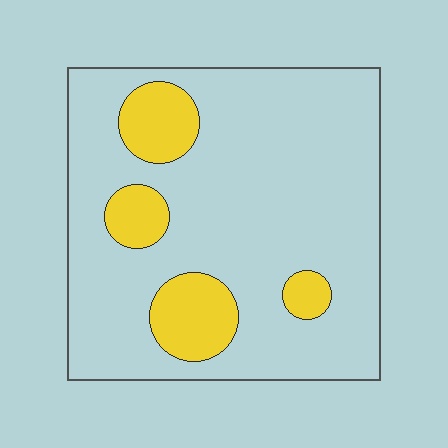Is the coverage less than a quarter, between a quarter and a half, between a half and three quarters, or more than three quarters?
Less than a quarter.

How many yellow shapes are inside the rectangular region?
4.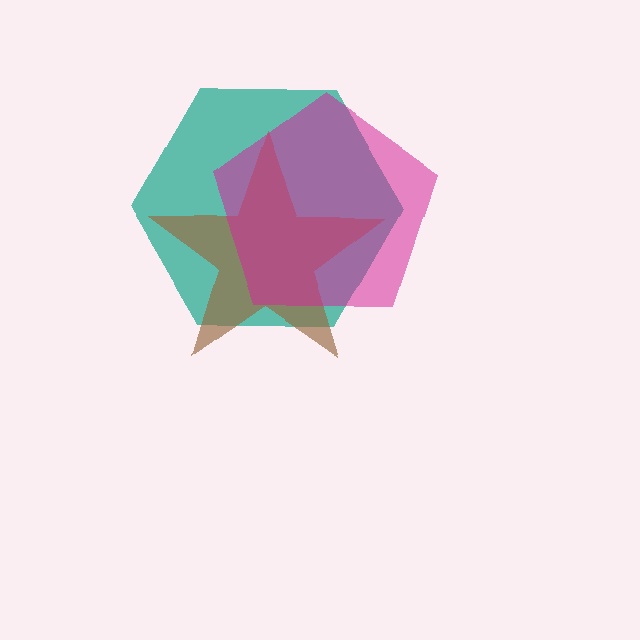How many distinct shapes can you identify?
There are 3 distinct shapes: a teal hexagon, a brown star, a magenta pentagon.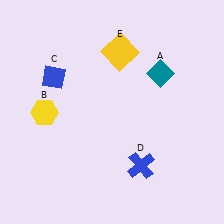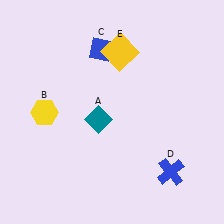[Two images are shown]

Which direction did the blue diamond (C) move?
The blue diamond (C) moved right.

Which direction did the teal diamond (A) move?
The teal diamond (A) moved left.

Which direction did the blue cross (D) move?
The blue cross (D) moved right.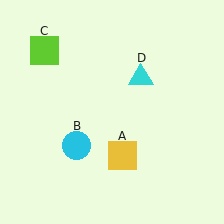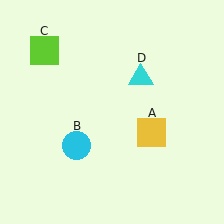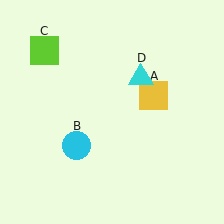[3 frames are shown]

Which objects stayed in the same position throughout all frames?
Cyan circle (object B) and lime square (object C) and cyan triangle (object D) remained stationary.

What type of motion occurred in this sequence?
The yellow square (object A) rotated counterclockwise around the center of the scene.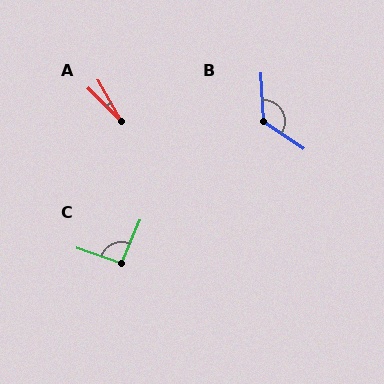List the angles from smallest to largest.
A (15°), C (94°), B (126°).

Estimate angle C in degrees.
Approximately 94 degrees.